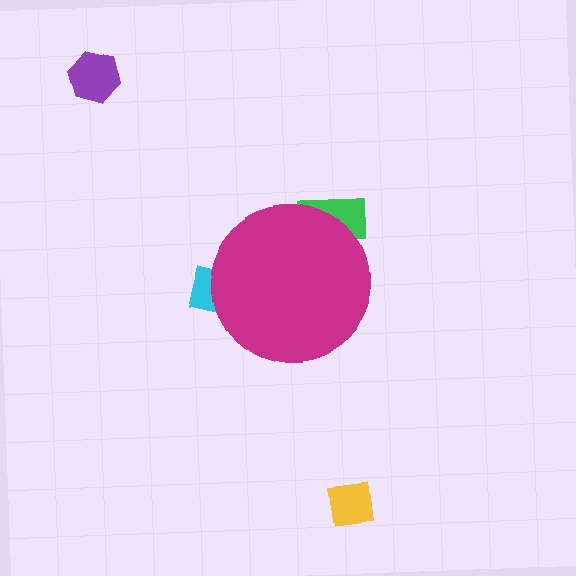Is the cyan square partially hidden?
Yes, the cyan square is partially hidden behind the magenta circle.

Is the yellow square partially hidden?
No, the yellow square is fully visible.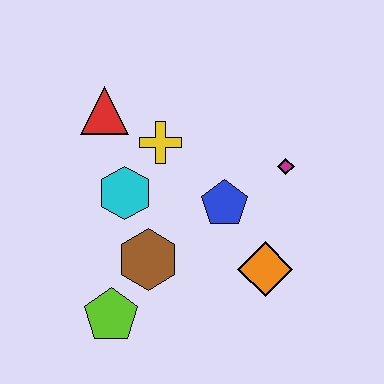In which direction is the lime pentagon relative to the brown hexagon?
The lime pentagon is below the brown hexagon.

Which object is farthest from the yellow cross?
The lime pentagon is farthest from the yellow cross.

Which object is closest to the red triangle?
The yellow cross is closest to the red triangle.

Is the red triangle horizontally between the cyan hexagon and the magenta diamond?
No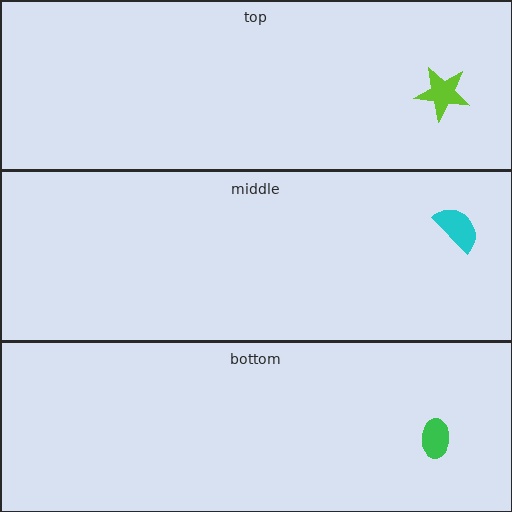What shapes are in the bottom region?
The green ellipse.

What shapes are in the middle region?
The cyan semicircle.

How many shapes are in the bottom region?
1.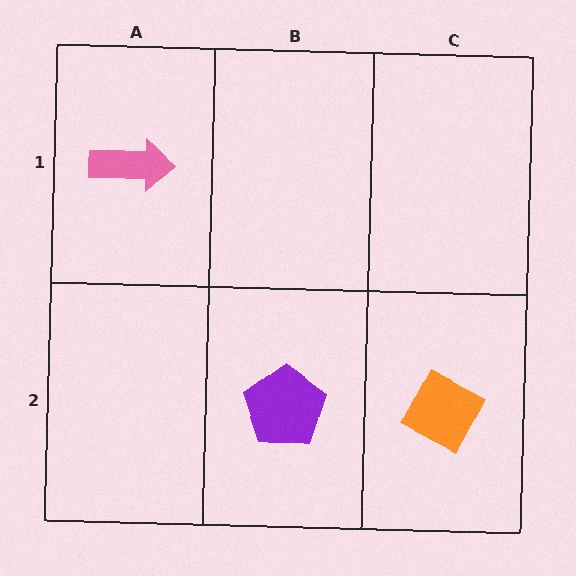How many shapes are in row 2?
2 shapes.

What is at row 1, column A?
A pink arrow.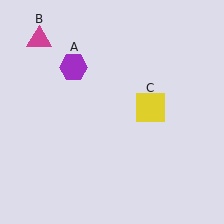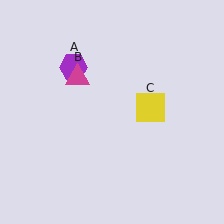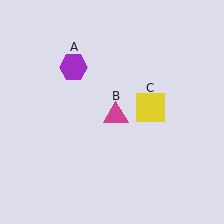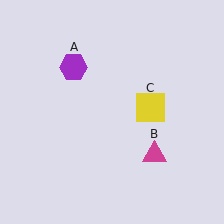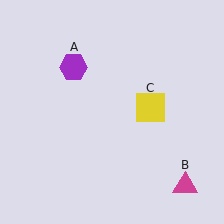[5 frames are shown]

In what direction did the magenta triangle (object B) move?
The magenta triangle (object B) moved down and to the right.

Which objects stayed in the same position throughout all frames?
Purple hexagon (object A) and yellow square (object C) remained stationary.